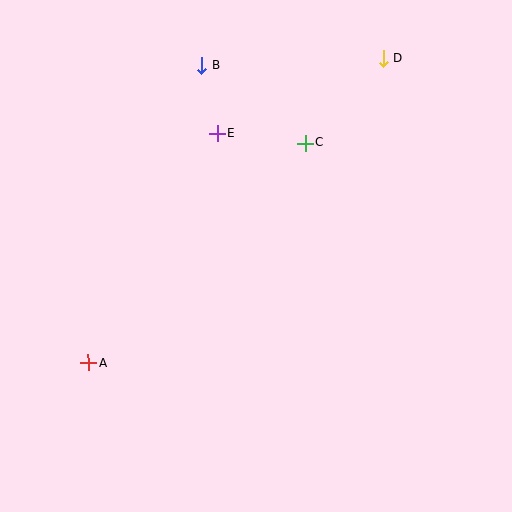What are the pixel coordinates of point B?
Point B is at (202, 66).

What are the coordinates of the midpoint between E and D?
The midpoint between E and D is at (300, 96).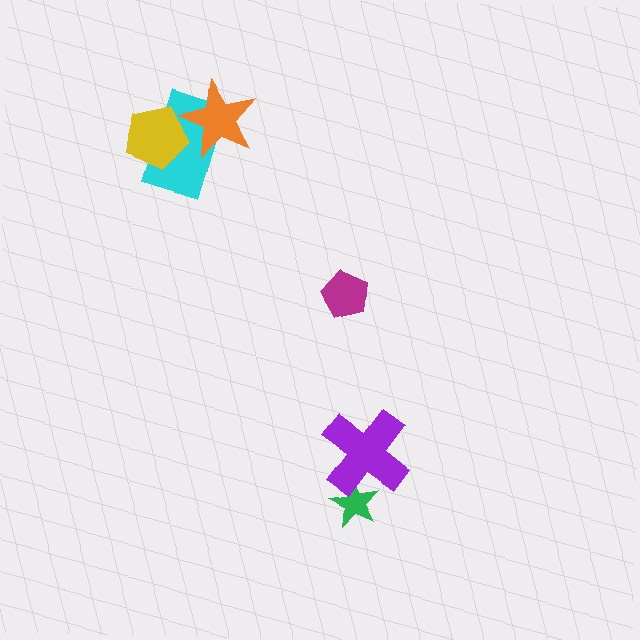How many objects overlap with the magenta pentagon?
0 objects overlap with the magenta pentagon.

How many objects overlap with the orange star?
2 objects overlap with the orange star.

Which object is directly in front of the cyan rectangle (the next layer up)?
The yellow pentagon is directly in front of the cyan rectangle.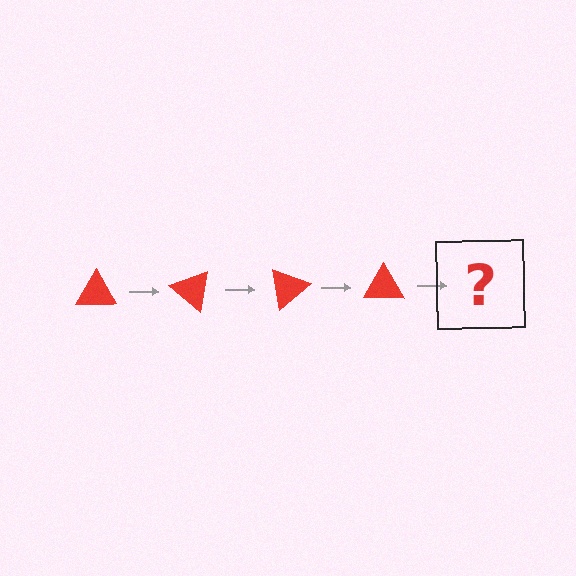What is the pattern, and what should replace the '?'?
The pattern is that the triangle rotates 40 degrees each step. The '?' should be a red triangle rotated 160 degrees.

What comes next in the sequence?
The next element should be a red triangle rotated 160 degrees.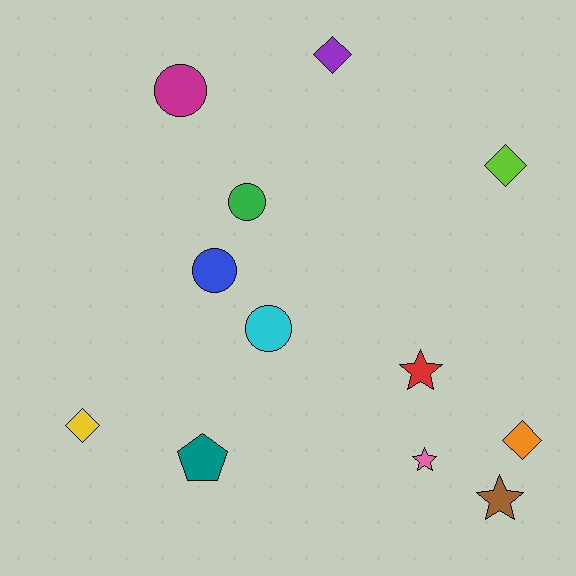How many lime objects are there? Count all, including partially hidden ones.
There is 1 lime object.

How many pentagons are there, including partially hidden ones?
There is 1 pentagon.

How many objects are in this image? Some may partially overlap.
There are 12 objects.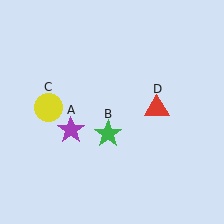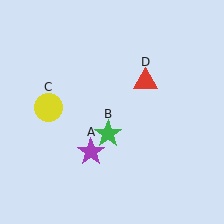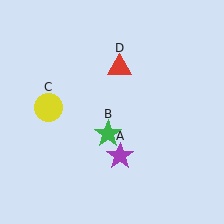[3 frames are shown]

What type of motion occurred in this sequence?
The purple star (object A), red triangle (object D) rotated counterclockwise around the center of the scene.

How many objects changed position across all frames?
2 objects changed position: purple star (object A), red triangle (object D).